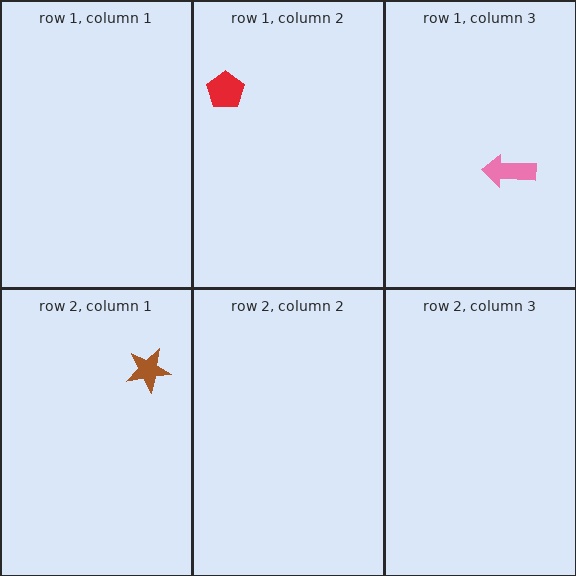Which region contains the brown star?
The row 2, column 1 region.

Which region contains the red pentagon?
The row 1, column 2 region.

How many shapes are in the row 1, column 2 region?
1.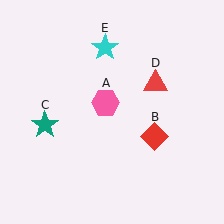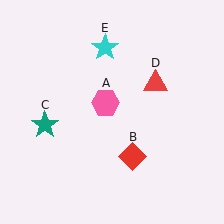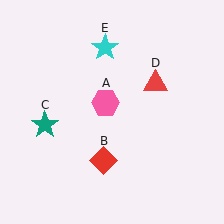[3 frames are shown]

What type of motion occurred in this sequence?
The red diamond (object B) rotated clockwise around the center of the scene.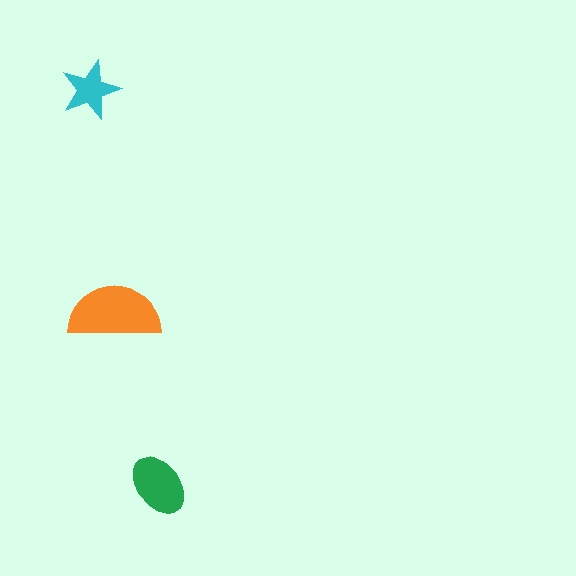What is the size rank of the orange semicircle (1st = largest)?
1st.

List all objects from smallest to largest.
The cyan star, the green ellipse, the orange semicircle.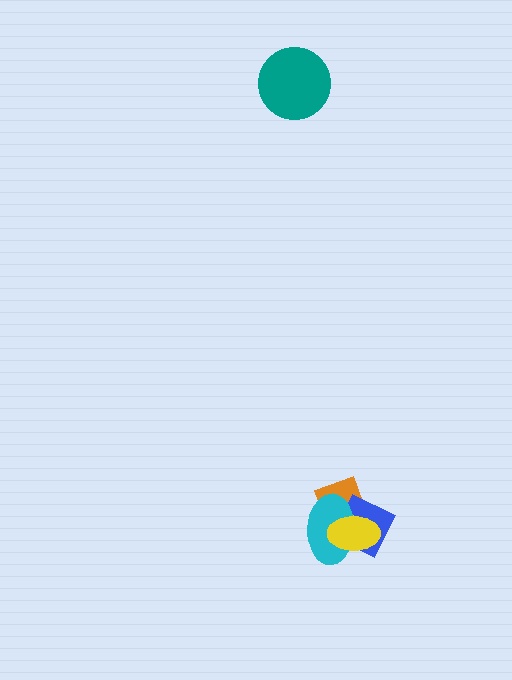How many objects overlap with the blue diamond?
3 objects overlap with the blue diamond.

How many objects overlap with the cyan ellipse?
3 objects overlap with the cyan ellipse.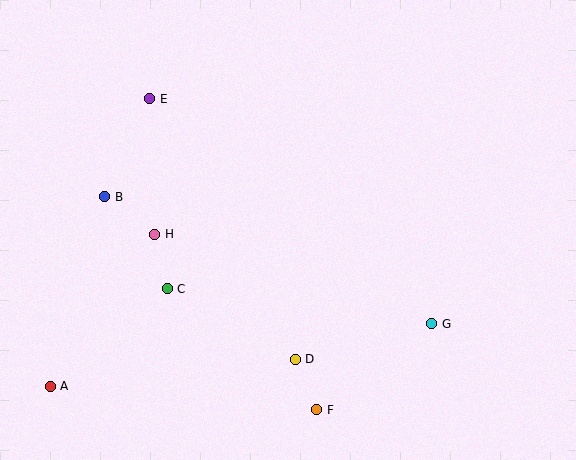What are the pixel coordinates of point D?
Point D is at (295, 359).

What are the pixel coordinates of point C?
Point C is at (167, 289).